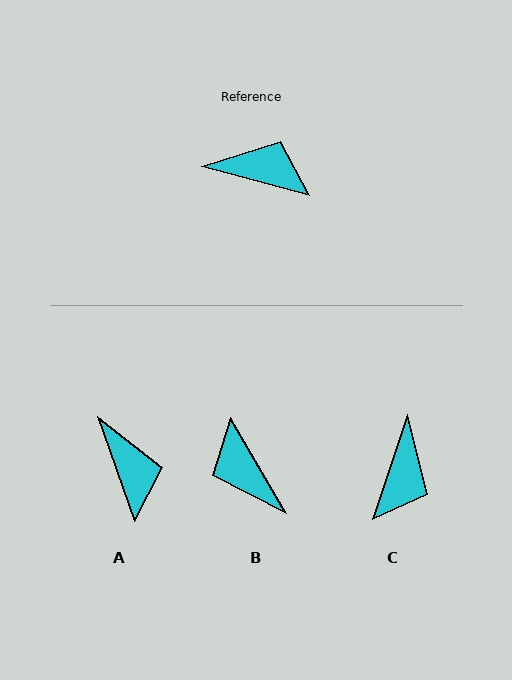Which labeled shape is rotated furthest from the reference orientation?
B, about 135 degrees away.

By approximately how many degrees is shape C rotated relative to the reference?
Approximately 94 degrees clockwise.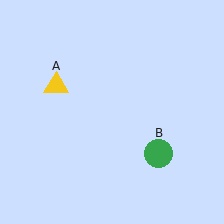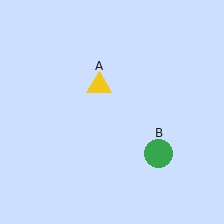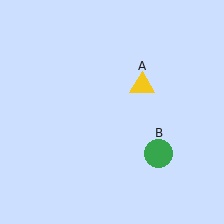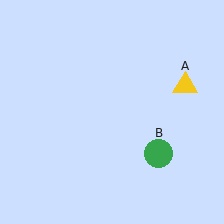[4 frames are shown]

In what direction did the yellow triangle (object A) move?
The yellow triangle (object A) moved right.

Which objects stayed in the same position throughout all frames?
Green circle (object B) remained stationary.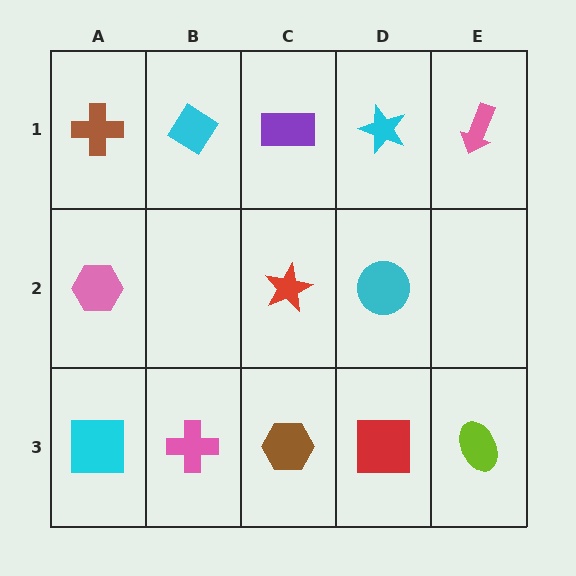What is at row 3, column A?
A cyan square.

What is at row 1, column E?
A pink arrow.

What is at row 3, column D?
A red square.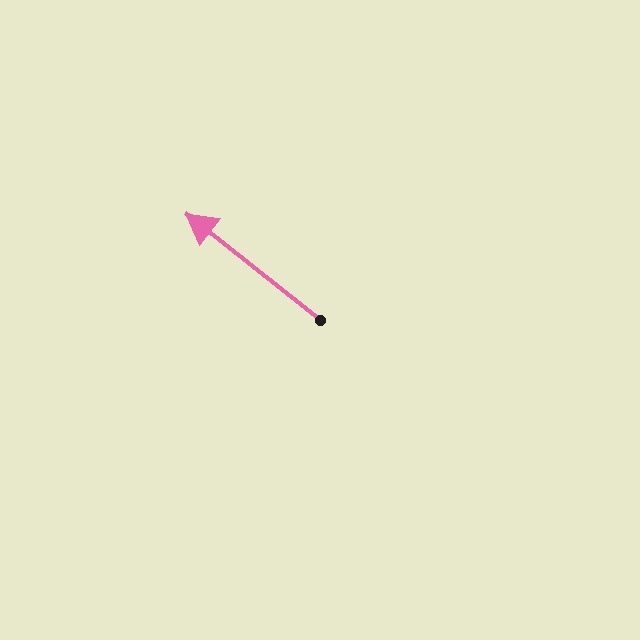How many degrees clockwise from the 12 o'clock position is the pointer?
Approximately 309 degrees.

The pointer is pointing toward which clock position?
Roughly 10 o'clock.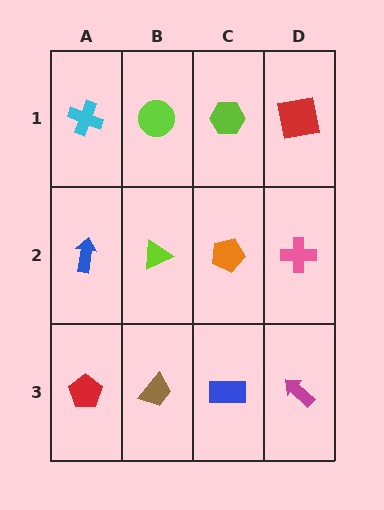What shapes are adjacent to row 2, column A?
A cyan cross (row 1, column A), a red pentagon (row 3, column A), a lime triangle (row 2, column B).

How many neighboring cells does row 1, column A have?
2.